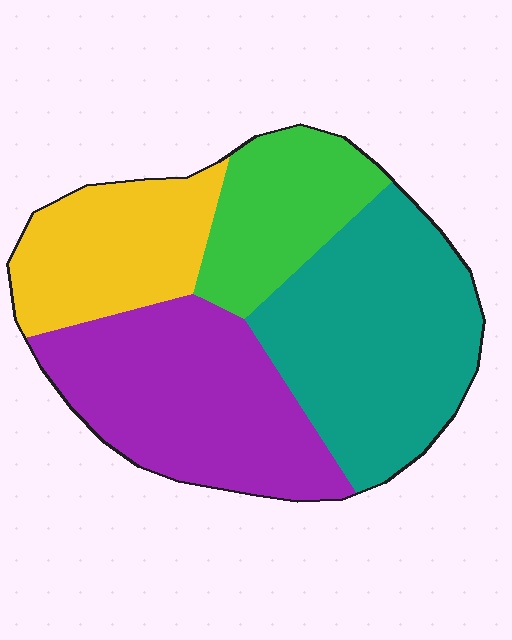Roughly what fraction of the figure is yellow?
Yellow covers 19% of the figure.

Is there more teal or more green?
Teal.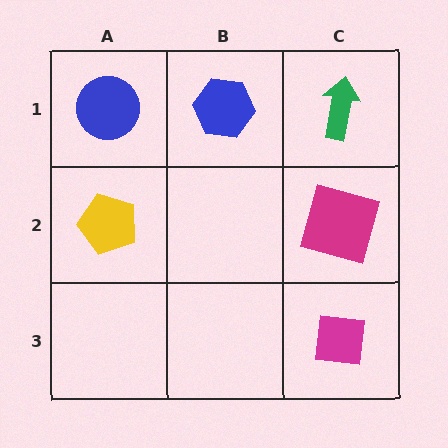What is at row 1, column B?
A blue hexagon.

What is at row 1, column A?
A blue circle.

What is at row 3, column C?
A magenta square.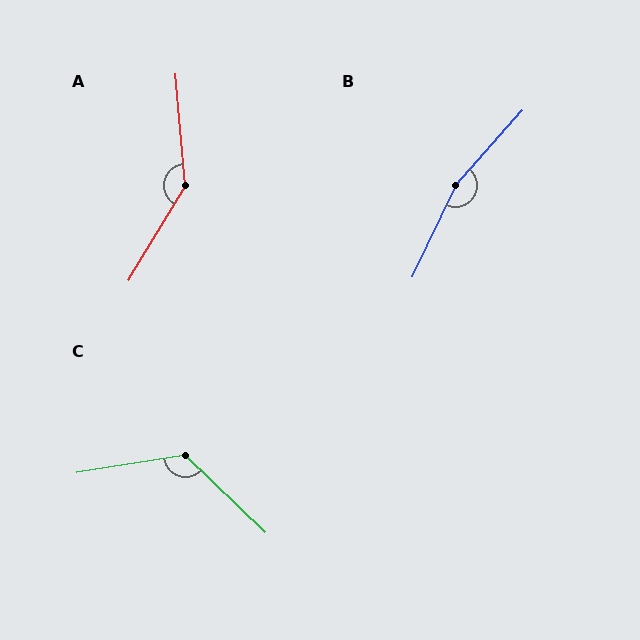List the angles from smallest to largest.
C (127°), A (144°), B (164°).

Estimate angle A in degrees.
Approximately 144 degrees.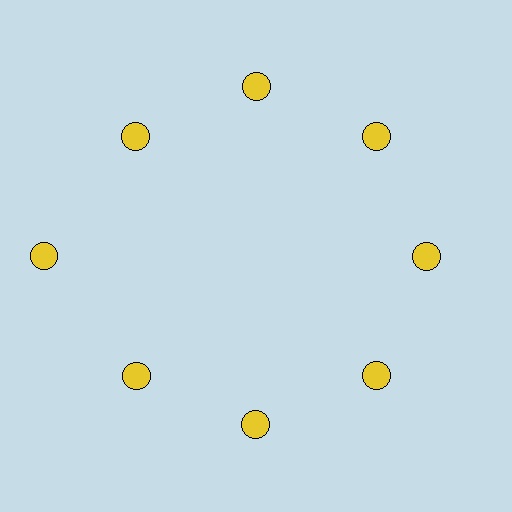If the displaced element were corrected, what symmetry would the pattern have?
It would have 8-fold rotational symmetry — the pattern would map onto itself every 45 degrees.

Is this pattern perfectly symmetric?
No. The 8 yellow circles are arranged in a ring, but one element near the 9 o'clock position is pushed outward from the center, breaking the 8-fold rotational symmetry.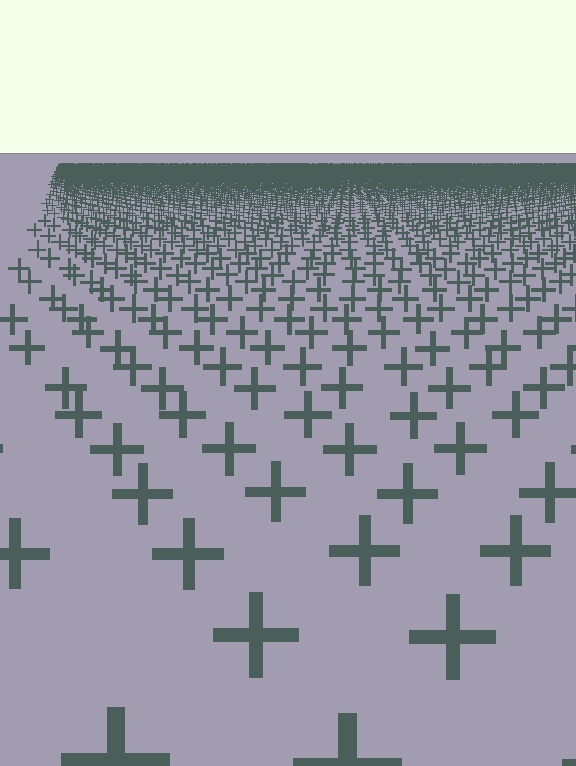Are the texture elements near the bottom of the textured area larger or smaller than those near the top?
Larger. Near the bottom, elements are closer to the viewer and appear at a bigger on-screen size.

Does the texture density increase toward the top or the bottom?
Density increases toward the top.